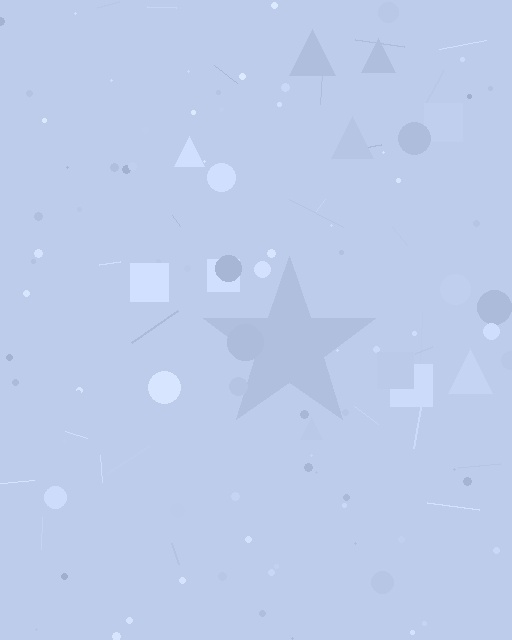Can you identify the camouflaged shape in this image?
The camouflaged shape is a star.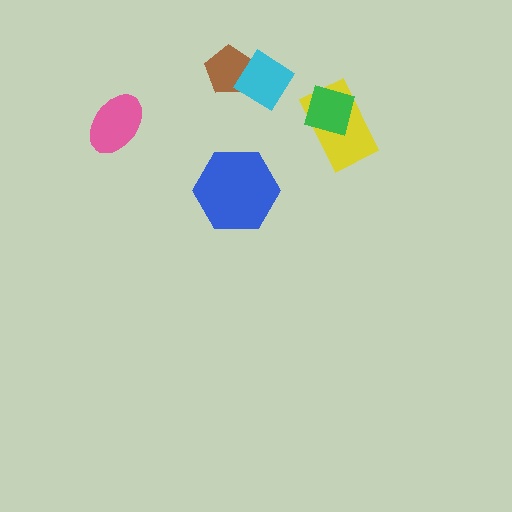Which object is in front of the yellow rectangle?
The green square is in front of the yellow rectangle.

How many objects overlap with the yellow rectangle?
1 object overlaps with the yellow rectangle.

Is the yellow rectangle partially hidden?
Yes, it is partially covered by another shape.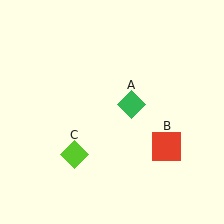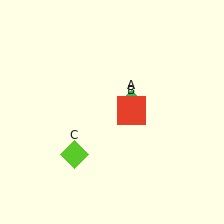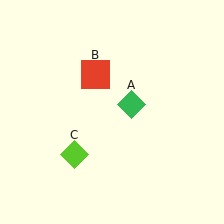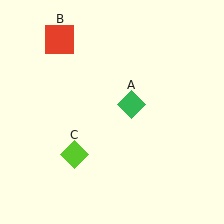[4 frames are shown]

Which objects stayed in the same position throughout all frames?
Green diamond (object A) and lime diamond (object C) remained stationary.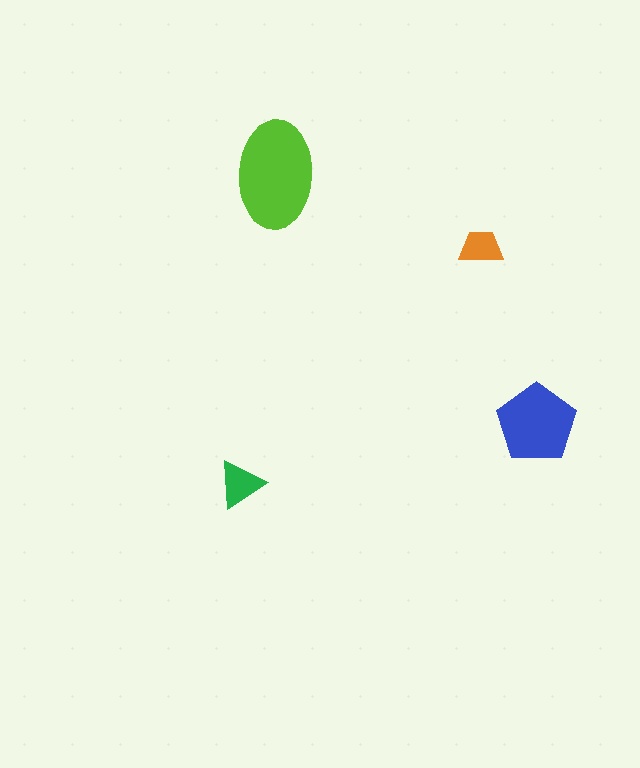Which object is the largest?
The lime ellipse.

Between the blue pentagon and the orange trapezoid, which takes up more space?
The blue pentagon.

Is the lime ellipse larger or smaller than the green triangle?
Larger.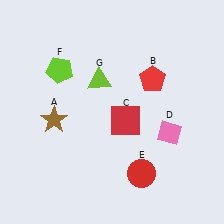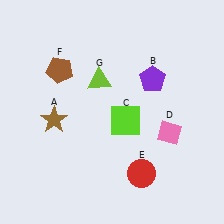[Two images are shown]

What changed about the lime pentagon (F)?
In Image 1, F is lime. In Image 2, it changed to brown.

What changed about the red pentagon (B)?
In Image 1, B is red. In Image 2, it changed to purple.